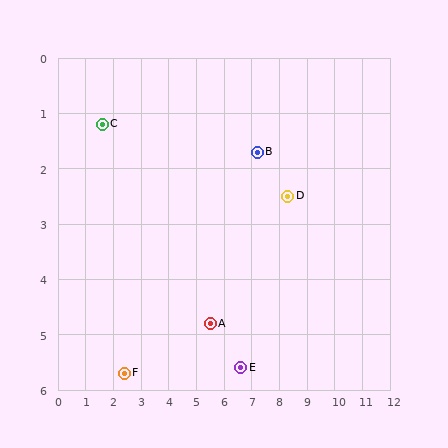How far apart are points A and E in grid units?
Points A and E are about 1.4 grid units apart.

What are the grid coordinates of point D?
Point D is at approximately (8.3, 2.5).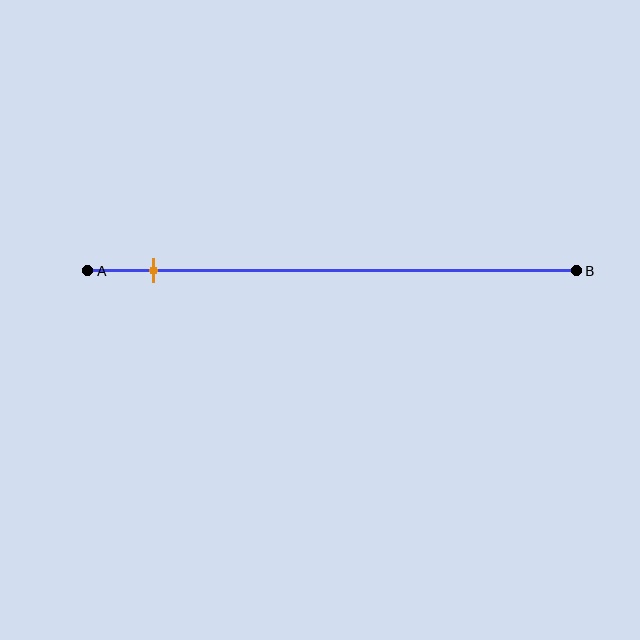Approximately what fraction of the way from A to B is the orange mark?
The orange mark is approximately 15% of the way from A to B.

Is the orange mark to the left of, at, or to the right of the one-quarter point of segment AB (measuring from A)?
The orange mark is to the left of the one-quarter point of segment AB.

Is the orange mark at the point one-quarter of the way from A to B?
No, the mark is at about 15% from A, not at the 25% one-quarter point.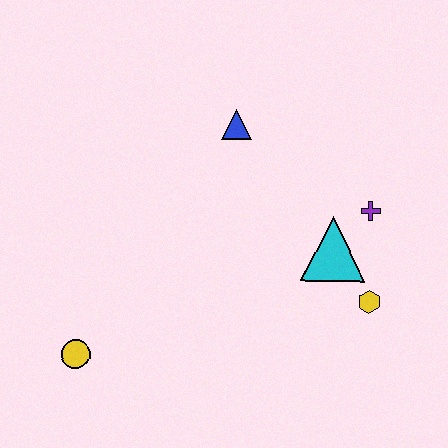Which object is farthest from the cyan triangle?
The yellow circle is farthest from the cyan triangle.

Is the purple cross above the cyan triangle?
Yes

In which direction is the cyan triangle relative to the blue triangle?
The cyan triangle is below the blue triangle.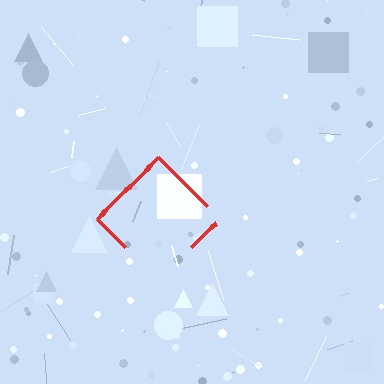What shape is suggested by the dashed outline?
The dashed outline suggests a diamond.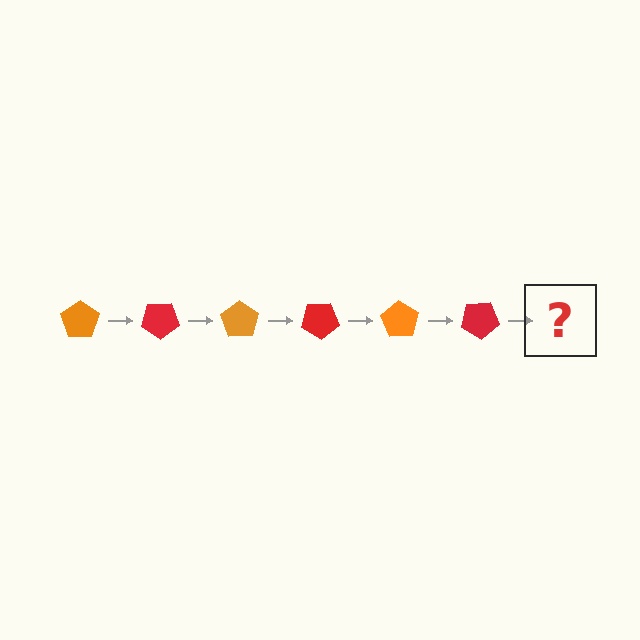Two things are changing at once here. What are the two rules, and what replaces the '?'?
The two rules are that it rotates 35 degrees each step and the color cycles through orange and red. The '?' should be an orange pentagon, rotated 210 degrees from the start.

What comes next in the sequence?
The next element should be an orange pentagon, rotated 210 degrees from the start.